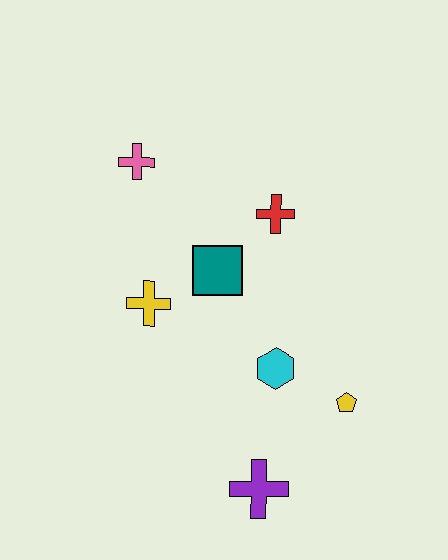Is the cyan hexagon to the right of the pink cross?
Yes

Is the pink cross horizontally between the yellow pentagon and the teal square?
No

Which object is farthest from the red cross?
The purple cross is farthest from the red cross.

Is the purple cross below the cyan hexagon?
Yes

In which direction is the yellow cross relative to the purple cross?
The yellow cross is above the purple cross.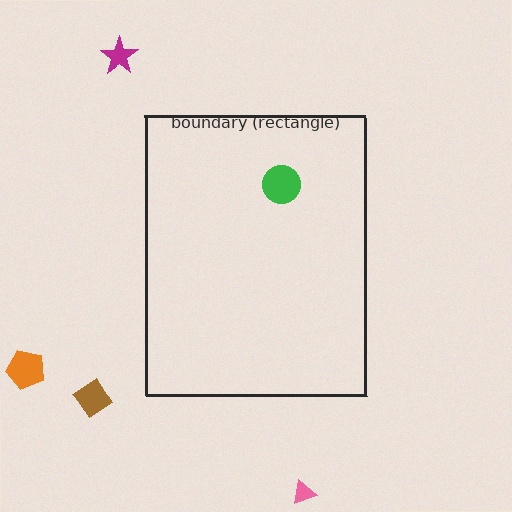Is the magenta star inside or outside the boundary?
Outside.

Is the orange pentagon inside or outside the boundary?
Outside.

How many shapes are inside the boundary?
1 inside, 4 outside.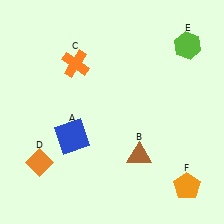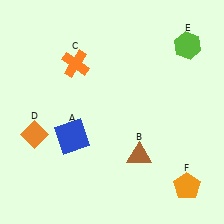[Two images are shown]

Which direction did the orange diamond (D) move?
The orange diamond (D) moved up.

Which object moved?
The orange diamond (D) moved up.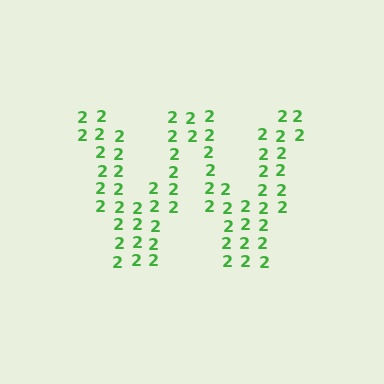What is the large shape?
The large shape is the letter W.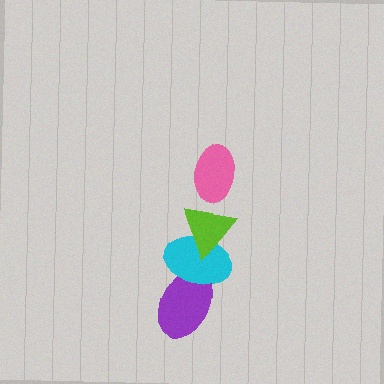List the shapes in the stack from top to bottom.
From top to bottom: the pink ellipse, the lime triangle, the cyan ellipse, the purple ellipse.